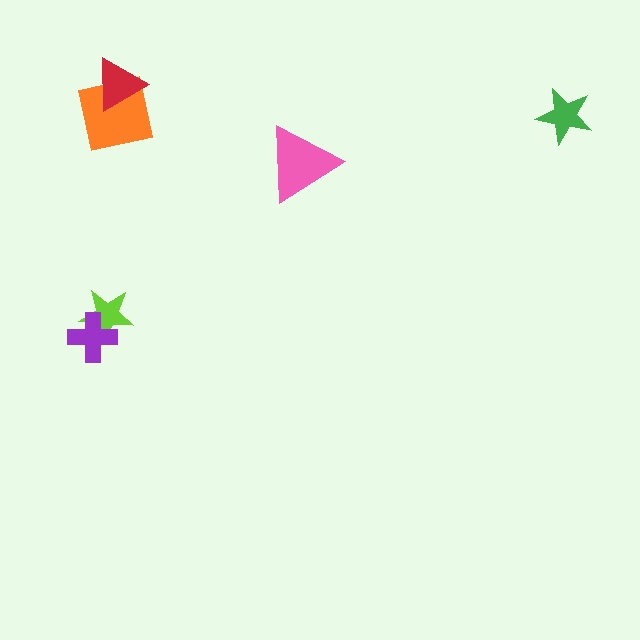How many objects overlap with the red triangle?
1 object overlaps with the red triangle.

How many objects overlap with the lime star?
1 object overlaps with the lime star.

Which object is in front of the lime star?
The purple cross is in front of the lime star.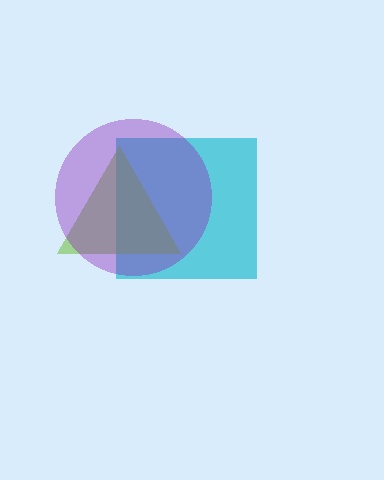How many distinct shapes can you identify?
There are 3 distinct shapes: a cyan square, a lime triangle, a purple circle.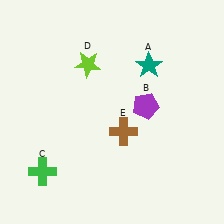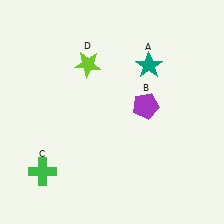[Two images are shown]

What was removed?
The brown cross (E) was removed in Image 2.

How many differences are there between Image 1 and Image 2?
There is 1 difference between the two images.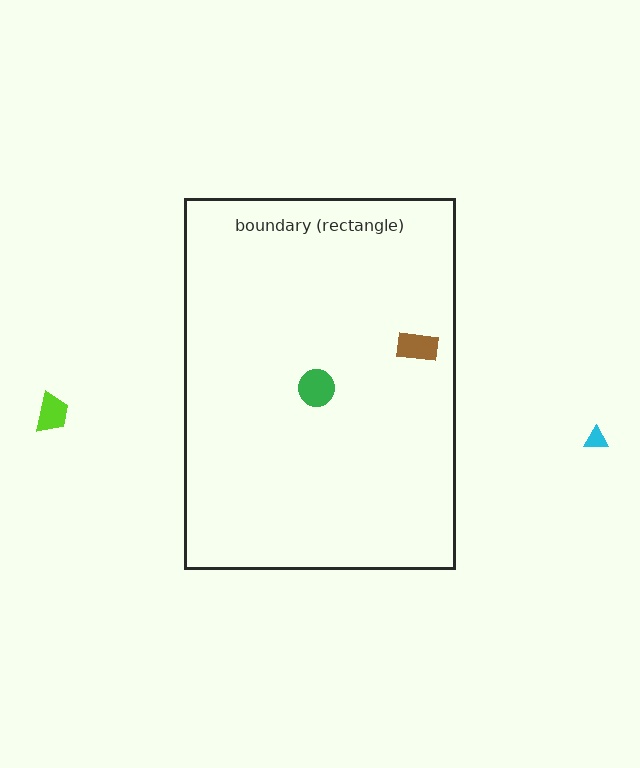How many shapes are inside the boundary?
2 inside, 2 outside.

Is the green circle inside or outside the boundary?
Inside.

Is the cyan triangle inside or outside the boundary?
Outside.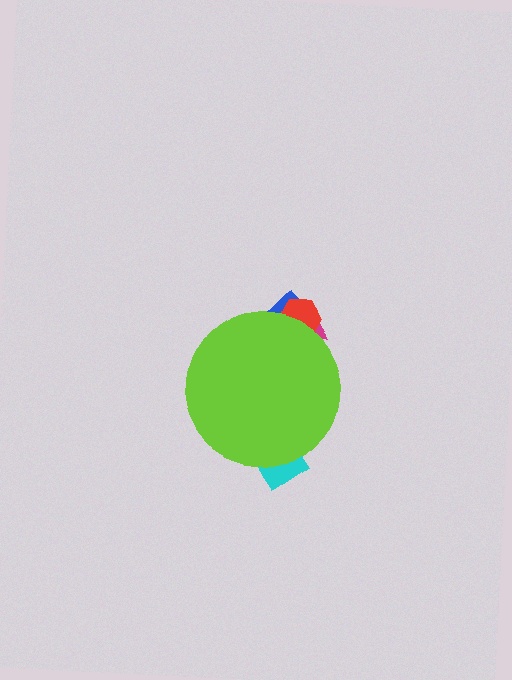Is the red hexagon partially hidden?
Yes, the red hexagon is partially hidden behind the lime circle.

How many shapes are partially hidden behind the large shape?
4 shapes are partially hidden.